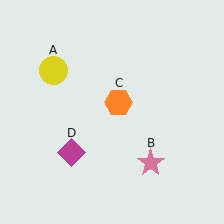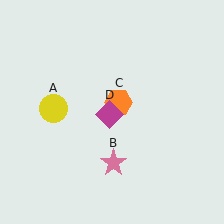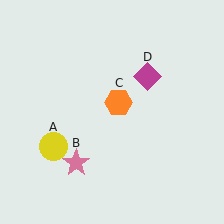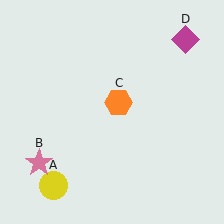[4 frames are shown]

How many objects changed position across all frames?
3 objects changed position: yellow circle (object A), pink star (object B), magenta diamond (object D).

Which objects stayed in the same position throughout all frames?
Orange hexagon (object C) remained stationary.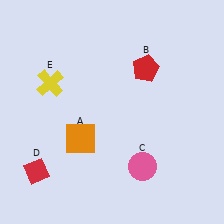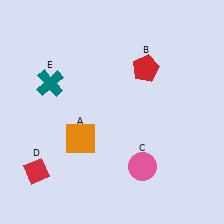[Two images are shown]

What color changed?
The cross (E) changed from yellow in Image 1 to teal in Image 2.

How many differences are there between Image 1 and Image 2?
There is 1 difference between the two images.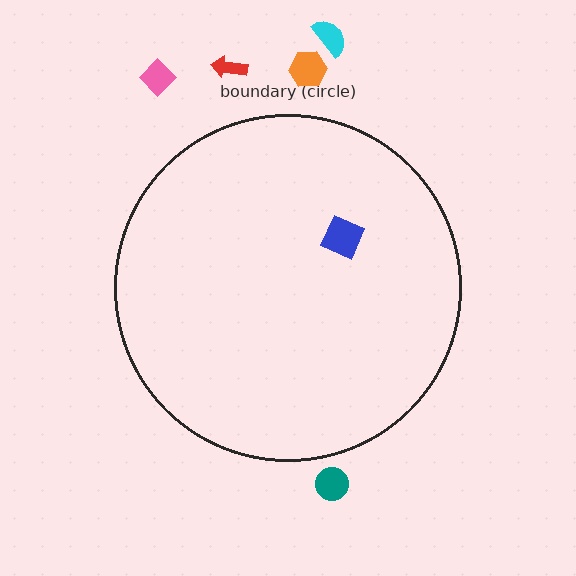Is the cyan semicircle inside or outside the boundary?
Outside.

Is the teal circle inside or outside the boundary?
Outside.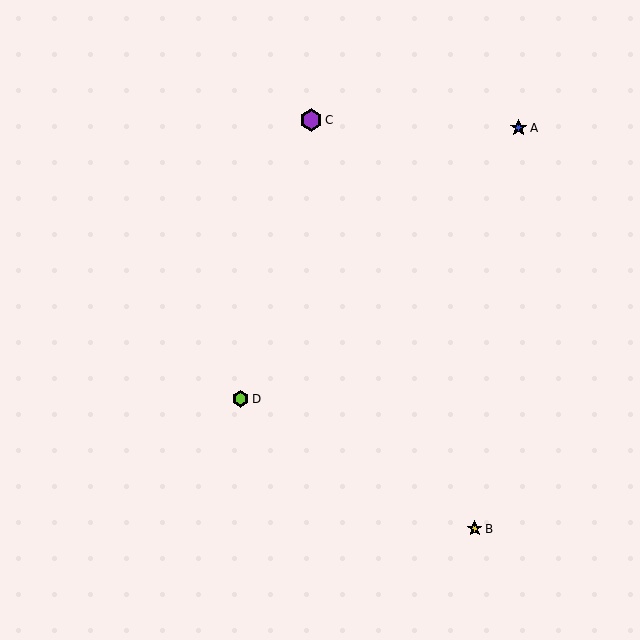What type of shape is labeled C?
Shape C is a purple hexagon.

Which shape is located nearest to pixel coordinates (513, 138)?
The blue star (labeled A) at (519, 128) is nearest to that location.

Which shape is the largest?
The purple hexagon (labeled C) is the largest.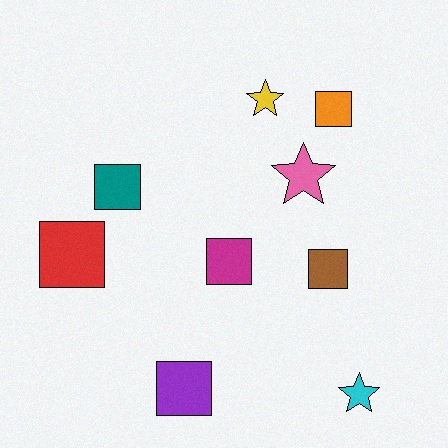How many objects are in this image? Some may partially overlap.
There are 9 objects.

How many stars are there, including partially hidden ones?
There are 3 stars.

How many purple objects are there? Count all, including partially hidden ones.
There is 1 purple object.